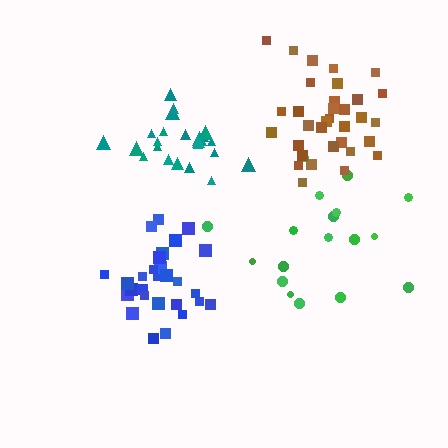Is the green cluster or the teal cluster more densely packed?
Teal.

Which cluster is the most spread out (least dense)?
Green.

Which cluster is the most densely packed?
Blue.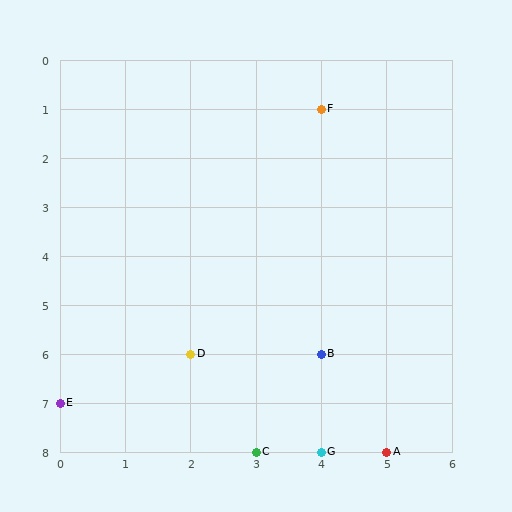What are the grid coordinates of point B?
Point B is at grid coordinates (4, 6).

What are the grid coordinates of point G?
Point G is at grid coordinates (4, 8).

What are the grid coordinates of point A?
Point A is at grid coordinates (5, 8).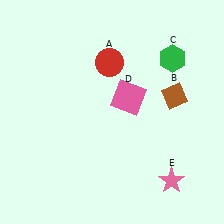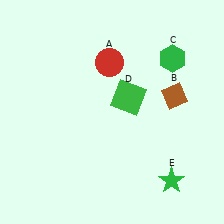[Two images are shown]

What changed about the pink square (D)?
In Image 1, D is pink. In Image 2, it changed to green.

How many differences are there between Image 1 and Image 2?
There are 2 differences between the two images.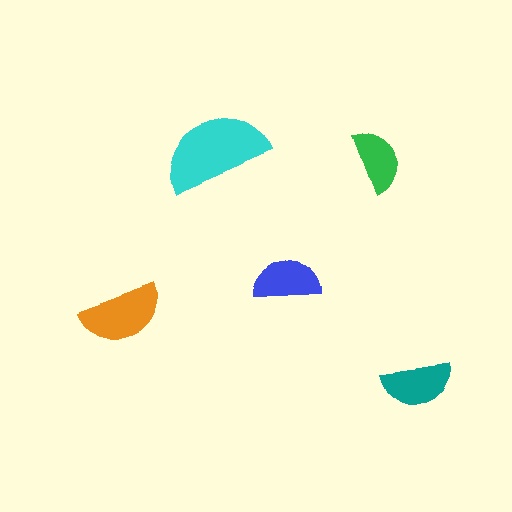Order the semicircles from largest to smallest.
the cyan one, the orange one, the teal one, the blue one, the green one.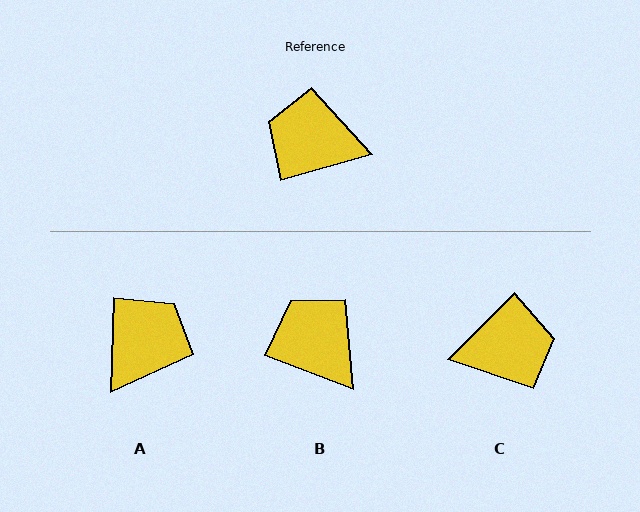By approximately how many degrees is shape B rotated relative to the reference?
Approximately 37 degrees clockwise.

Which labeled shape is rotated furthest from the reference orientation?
C, about 151 degrees away.